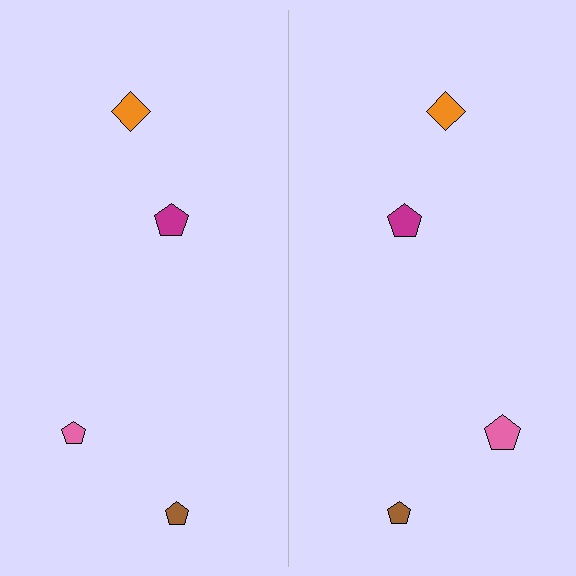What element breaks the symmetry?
The pink pentagon on the right side has a different size than its mirror counterpart.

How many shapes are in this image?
There are 8 shapes in this image.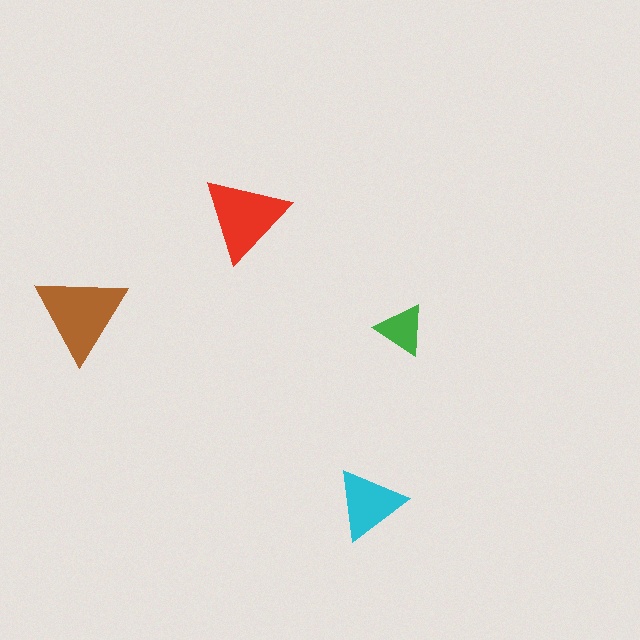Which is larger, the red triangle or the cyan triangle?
The red one.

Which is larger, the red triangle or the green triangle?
The red one.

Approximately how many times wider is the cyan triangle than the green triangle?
About 1.5 times wider.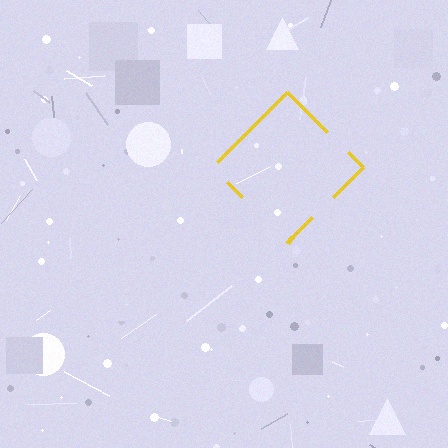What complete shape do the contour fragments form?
The contour fragments form a diamond.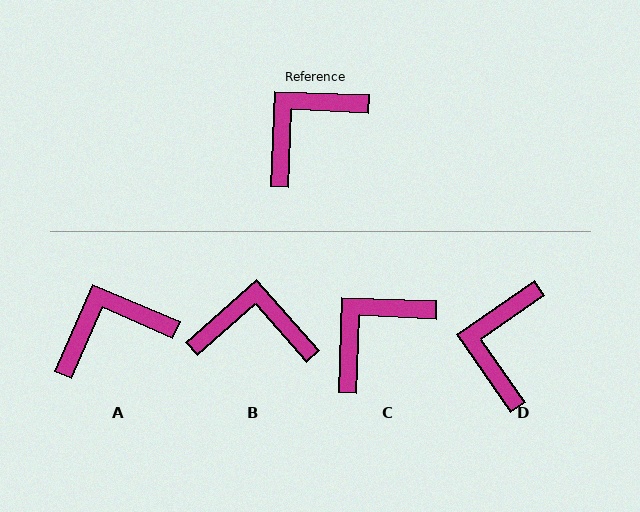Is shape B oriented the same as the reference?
No, it is off by about 46 degrees.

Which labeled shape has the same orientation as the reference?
C.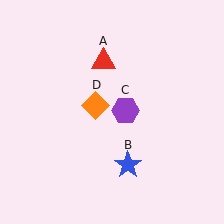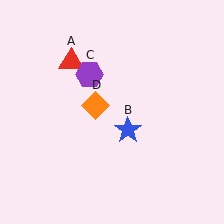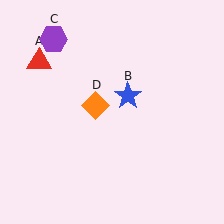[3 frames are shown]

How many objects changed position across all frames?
3 objects changed position: red triangle (object A), blue star (object B), purple hexagon (object C).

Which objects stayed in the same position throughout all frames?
Orange diamond (object D) remained stationary.